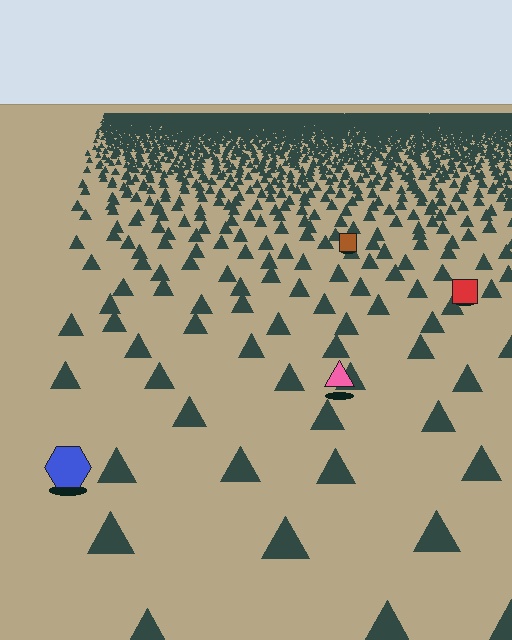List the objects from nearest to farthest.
From nearest to farthest: the blue hexagon, the pink triangle, the red square, the brown square.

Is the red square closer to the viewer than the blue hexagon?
No. The blue hexagon is closer — you can tell from the texture gradient: the ground texture is coarser near it.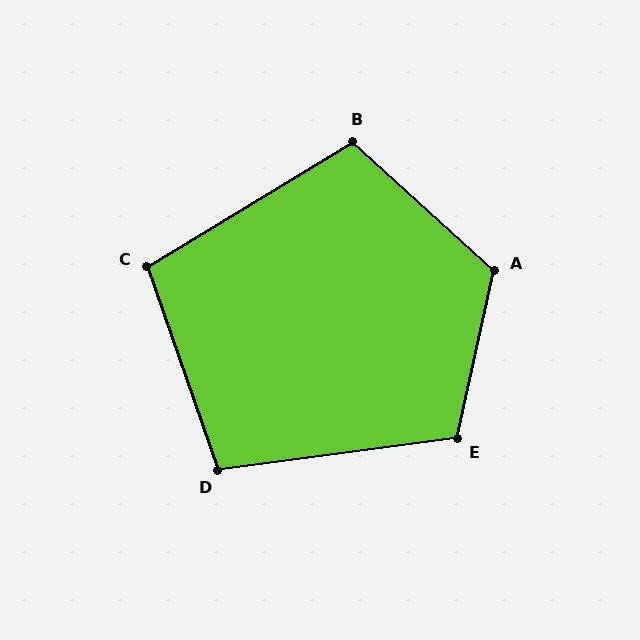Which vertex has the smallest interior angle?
D, at approximately 102 degrees.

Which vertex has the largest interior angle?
A, at approximately 120 degrees.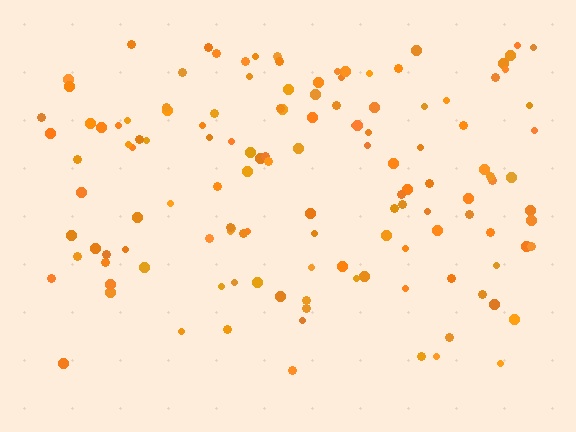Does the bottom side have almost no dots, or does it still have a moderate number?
Still a moderate number, just noticeably fewer than the top.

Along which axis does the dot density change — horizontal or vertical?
Vertical.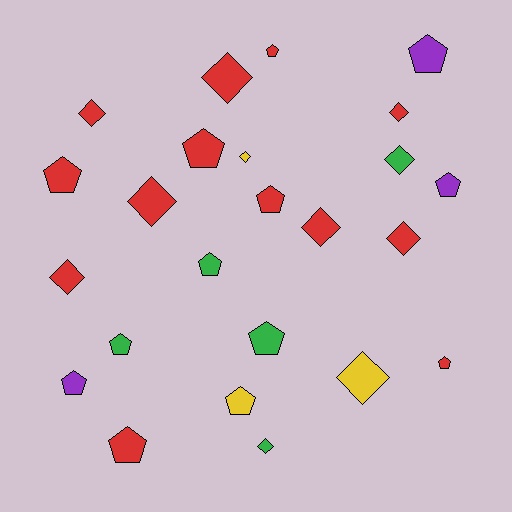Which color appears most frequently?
Red, with 13 objects.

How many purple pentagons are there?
There are 3 purple pentagons.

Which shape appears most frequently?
Pentagon, with 13 objects.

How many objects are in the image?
There are 24 objects.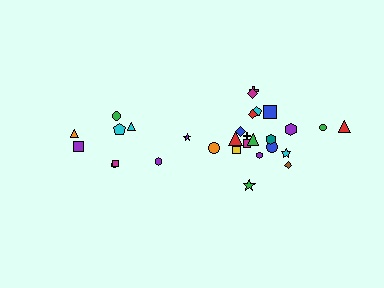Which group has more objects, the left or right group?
The right group.